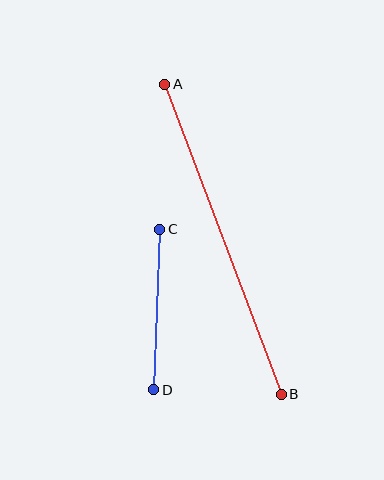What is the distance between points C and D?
The distance is approximately 161 pixels.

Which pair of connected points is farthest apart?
Points A and B are farthest apart.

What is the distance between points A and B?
The distance is approximately 331 pixels.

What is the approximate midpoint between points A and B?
The midpoint is at approximately (223, 239) pixels.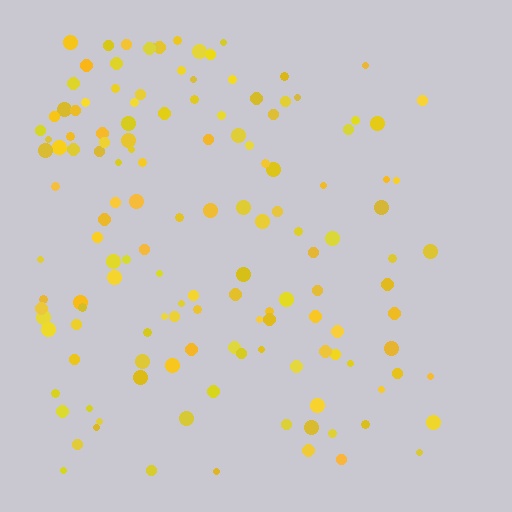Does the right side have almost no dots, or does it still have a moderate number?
Still a moderate number, just noticeably fewer than the left.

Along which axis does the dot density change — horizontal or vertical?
Horizontal.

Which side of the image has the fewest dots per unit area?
The right.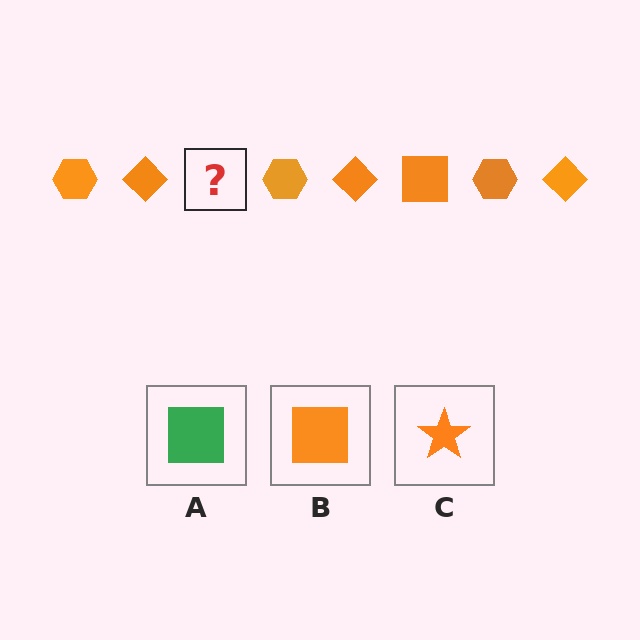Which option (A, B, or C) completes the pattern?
B.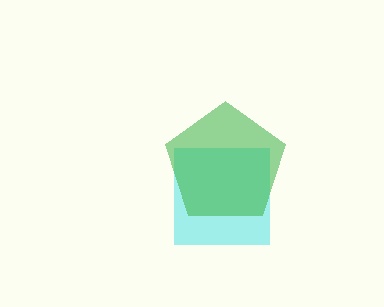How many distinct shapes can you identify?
There are 2 distinct shapes: a cyan square, a green pentagon.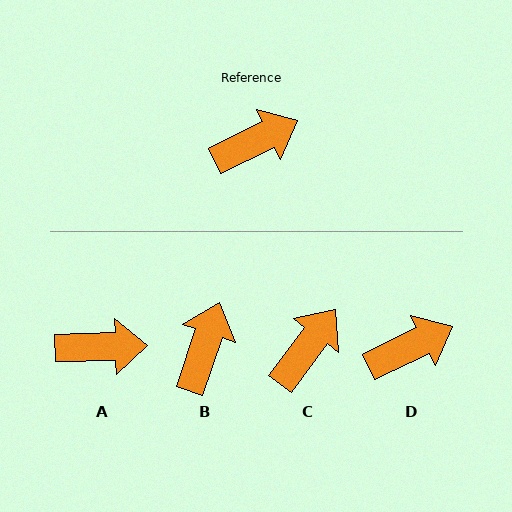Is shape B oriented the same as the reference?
No, it is off by about 45 degrees.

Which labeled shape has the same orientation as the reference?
D.